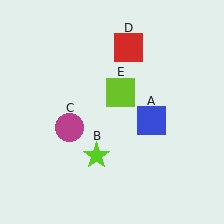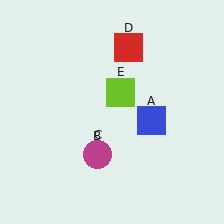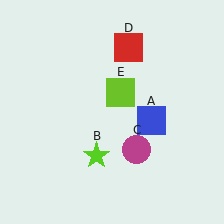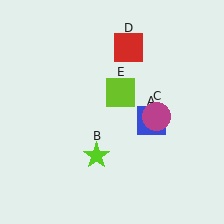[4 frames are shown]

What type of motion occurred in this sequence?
The magenta circle (object C) rotated counterclockwise around the center of the scene.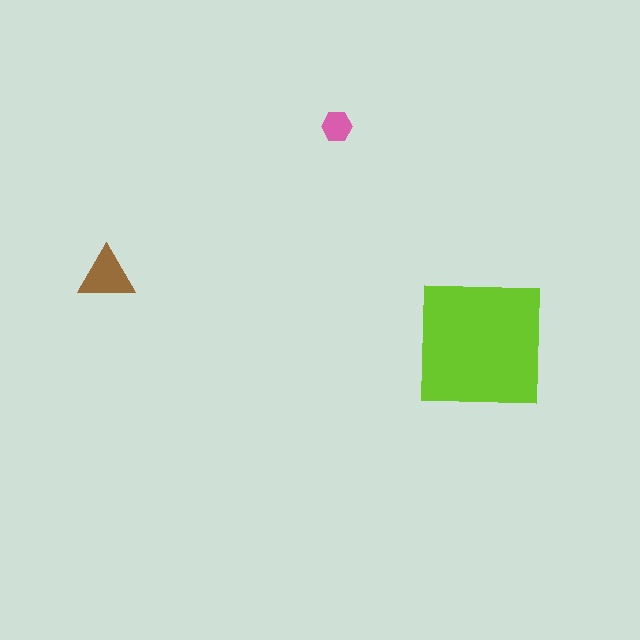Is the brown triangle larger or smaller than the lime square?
Smaller.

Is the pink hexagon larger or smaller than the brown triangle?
Smaller.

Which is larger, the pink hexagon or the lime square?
The lime square.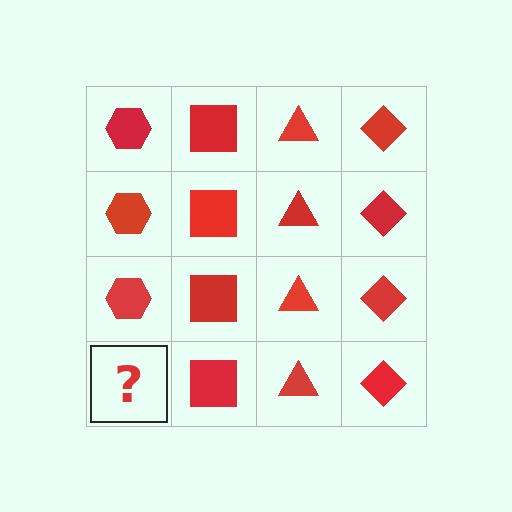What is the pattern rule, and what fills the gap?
The rule is that each column has a consistent shape. The gap should be filled with a red hexagon.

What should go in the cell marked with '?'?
The missing cell should contain a red hexagon.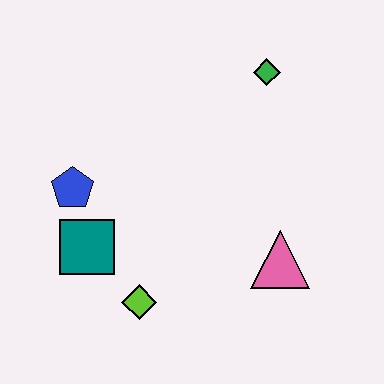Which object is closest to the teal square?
The blue pentagon is closest to the teal square.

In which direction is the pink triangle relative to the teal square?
The pink triangle is to the right of the teal square.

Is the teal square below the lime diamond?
No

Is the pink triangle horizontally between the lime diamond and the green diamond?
No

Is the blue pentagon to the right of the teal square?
No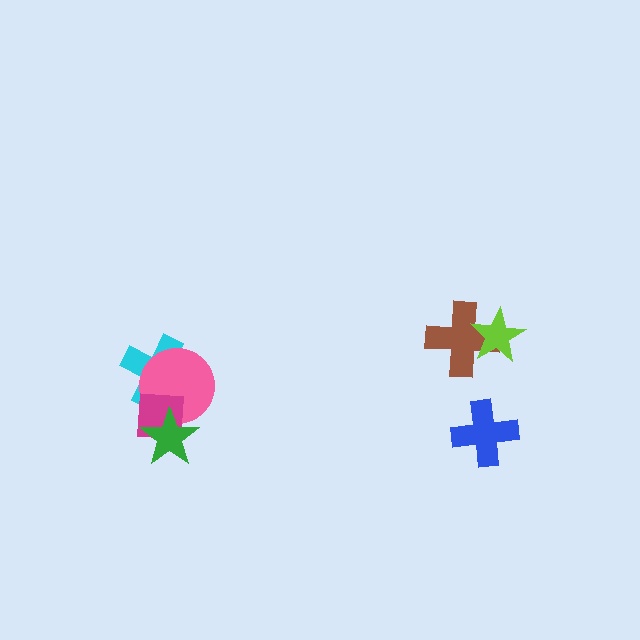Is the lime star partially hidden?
No, no other shape covers it.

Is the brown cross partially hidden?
Yes, it is partially covered by another shape.